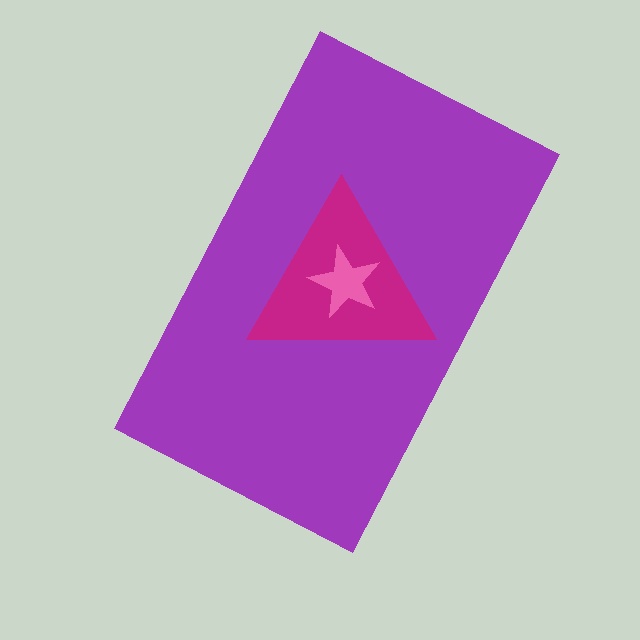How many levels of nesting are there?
3.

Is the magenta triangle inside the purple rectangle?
Yes.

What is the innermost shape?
The pink star.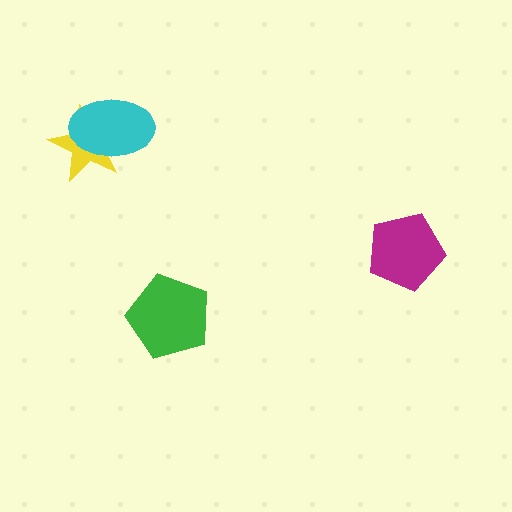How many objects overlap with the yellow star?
1 object overlaps with the yellow star.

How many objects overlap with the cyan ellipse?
1 object overlaps with the cyan ellipse.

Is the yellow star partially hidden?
Yes, it is partially covered by another shape.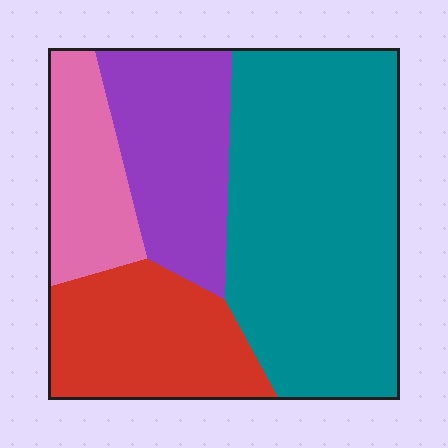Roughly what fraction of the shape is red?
Red takes up about one fifth (1/5) of the shape.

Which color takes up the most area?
Teal, at roughly 45%.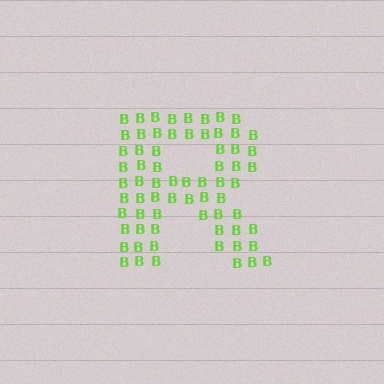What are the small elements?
The small elements are letter B's.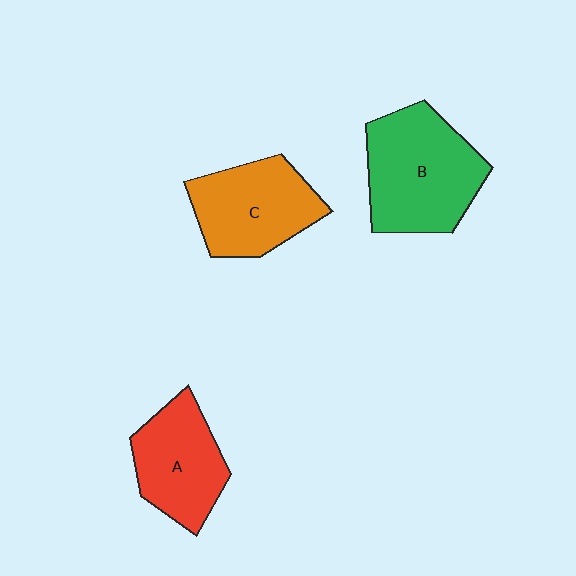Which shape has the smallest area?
Shape A (red).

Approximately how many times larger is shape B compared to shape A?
Approximately 1.4 times.